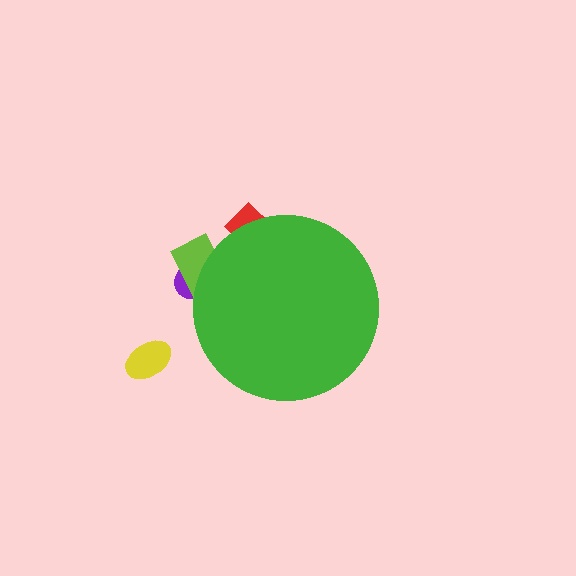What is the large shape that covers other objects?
A green circle.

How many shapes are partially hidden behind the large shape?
3 shapes are partially hidden.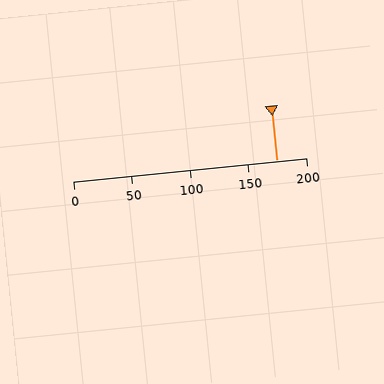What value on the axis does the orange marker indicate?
The marker indicates approximately 175.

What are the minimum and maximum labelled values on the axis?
The axis runs from 0 to 200.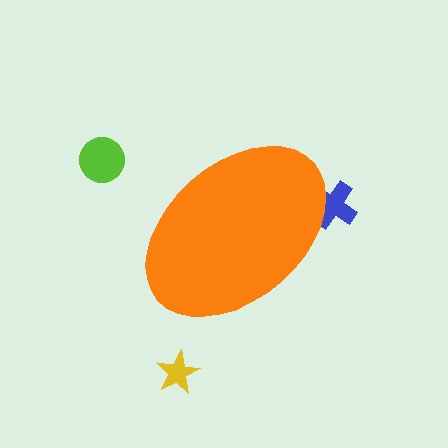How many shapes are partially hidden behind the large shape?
1 shape is partially hidden.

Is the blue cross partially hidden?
Yes, the blue cross is partially hidden behind the orange ellipse.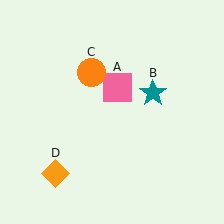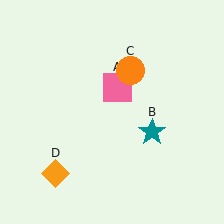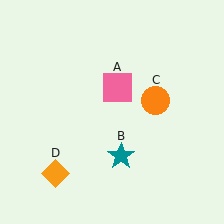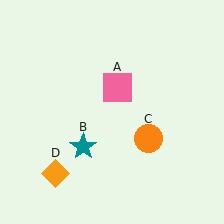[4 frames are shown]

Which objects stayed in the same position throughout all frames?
Pink square (object A) and orange diamond (object D) remained stationary.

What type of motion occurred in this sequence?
The teal star (object B), orange circle (object C) rotated clockwise around the center of the scene.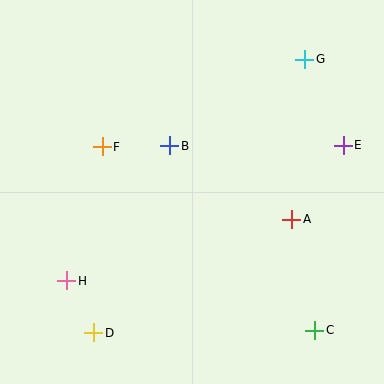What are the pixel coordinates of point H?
Point H is at (67, 281).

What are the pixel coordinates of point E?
Point E is at (343, 145).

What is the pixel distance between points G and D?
The distance between G and D is 345 pixels.